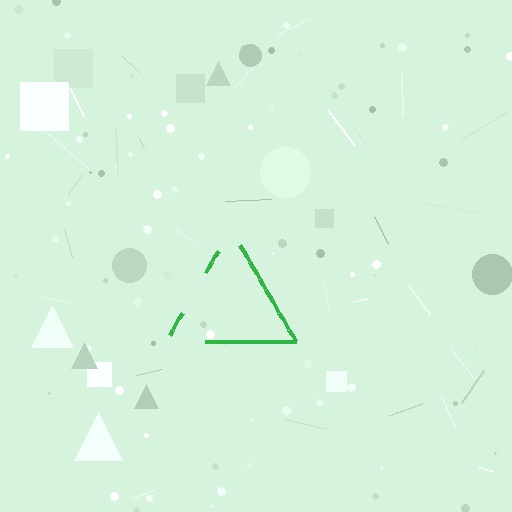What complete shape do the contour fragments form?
The contour fragments form a triangle.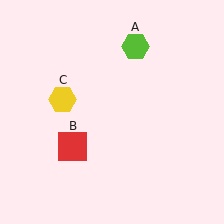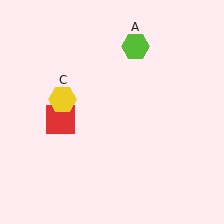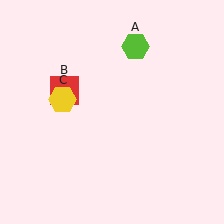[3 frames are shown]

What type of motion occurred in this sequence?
The red square (object B) rotated clockwise around the center of the scene.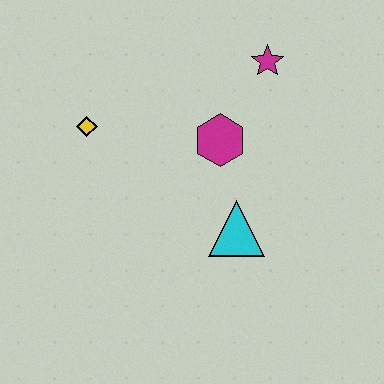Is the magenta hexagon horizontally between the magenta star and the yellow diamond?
Yes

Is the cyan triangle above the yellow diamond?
No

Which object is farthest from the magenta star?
The yellow diamond is farthest from the magenta star.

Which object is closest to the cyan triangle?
The magenta hexagon is closest to the cyan triangle.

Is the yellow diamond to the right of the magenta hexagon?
No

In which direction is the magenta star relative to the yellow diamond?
The magenta star is to the right of the yellow diamond.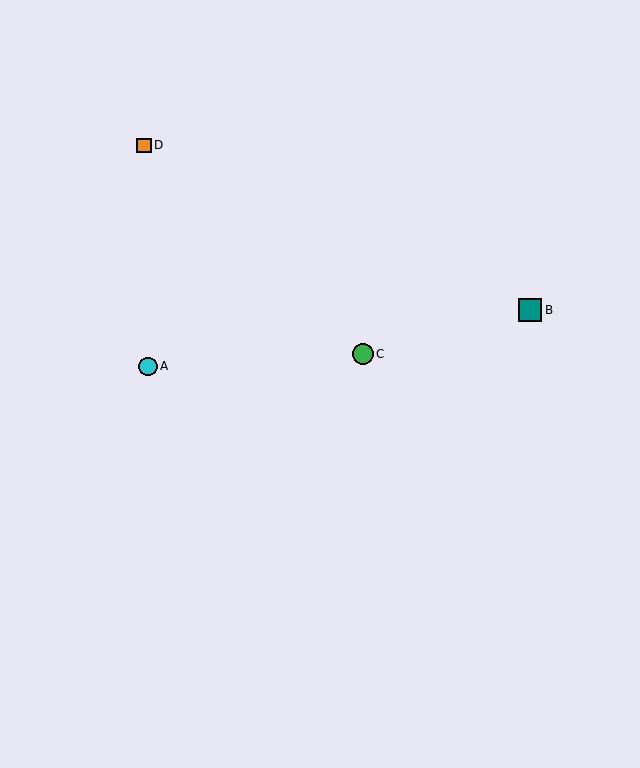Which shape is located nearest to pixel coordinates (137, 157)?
The orange square (labeled D) at (144, 145) is nearest to that location.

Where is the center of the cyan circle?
The center of the cyan circle is at (148, 366).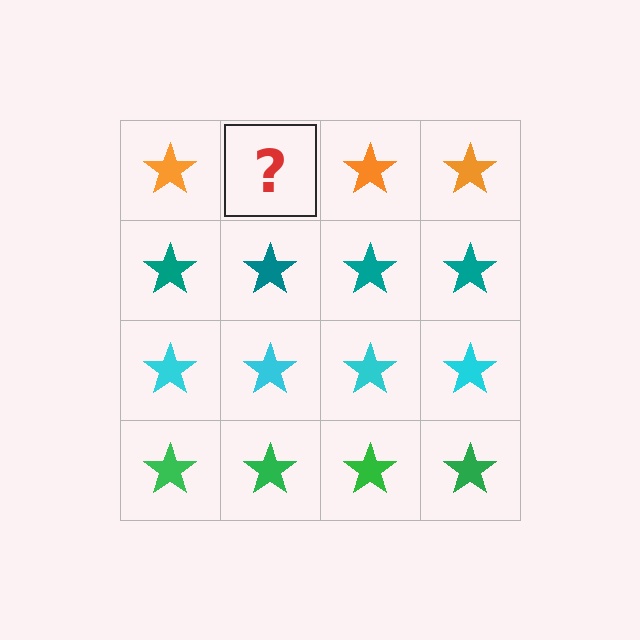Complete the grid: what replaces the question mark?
The question mark should be replaced with an orange star.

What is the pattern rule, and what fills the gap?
The rule is that each row has a consistent color. The gap should be filled with an orange star.